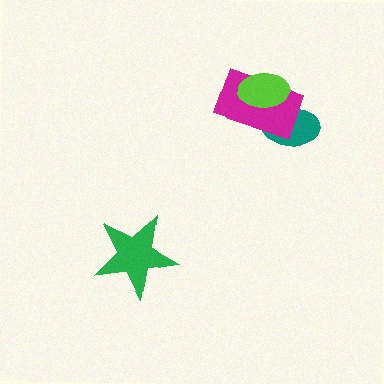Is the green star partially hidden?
No, no other shape covers it.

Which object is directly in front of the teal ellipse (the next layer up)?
The magenta rectangle is directly in front of the teal ellipse.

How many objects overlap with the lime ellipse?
2 objects overlap with the lime ellipse.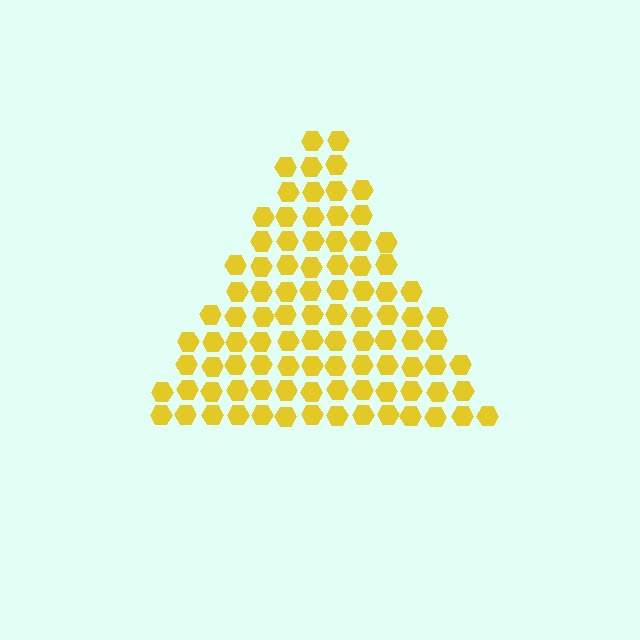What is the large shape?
The large shape is a triangle.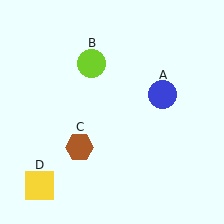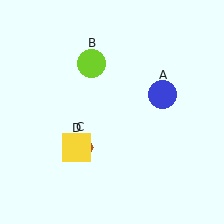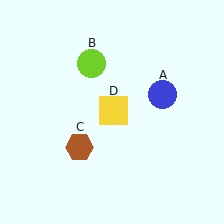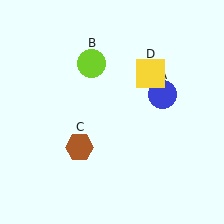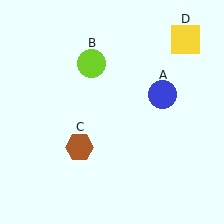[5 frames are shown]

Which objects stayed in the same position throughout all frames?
Blue circle (object A) and lime circle (object B) and brown hexagon (object C) remained stationary.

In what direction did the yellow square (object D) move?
The yellow square (object D) moved up and to the right.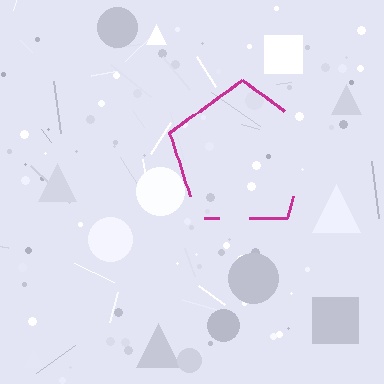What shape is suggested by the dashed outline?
The dashed outline suggests a pentagon.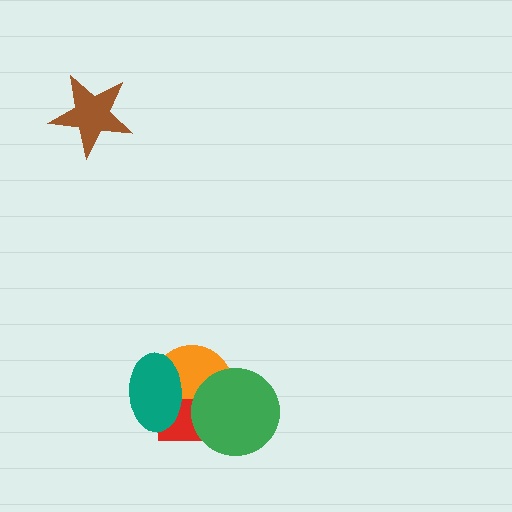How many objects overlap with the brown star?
0 objects overlap with the brown star.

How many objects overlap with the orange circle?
3 objects overlap with the orange circle.